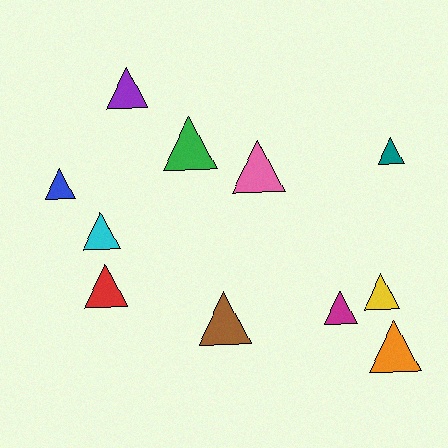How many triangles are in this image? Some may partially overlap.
There are 11 triangles.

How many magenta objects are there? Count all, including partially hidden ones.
There is 1 magenta object.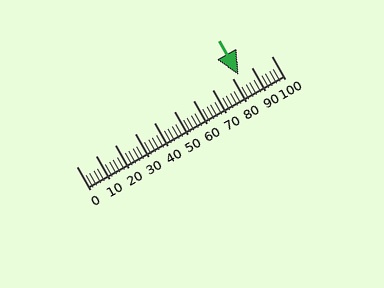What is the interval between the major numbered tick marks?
The major tick marks are spaced 10 units apart.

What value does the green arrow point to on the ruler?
The green arrow points to approximately 83.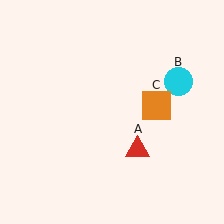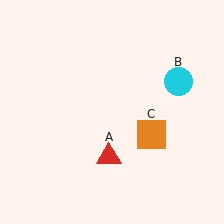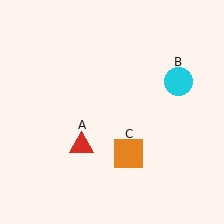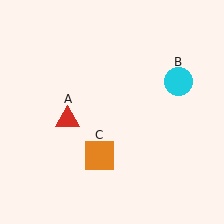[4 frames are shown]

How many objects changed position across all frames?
2 objects changed position: red triangle (object A), orange square (object C).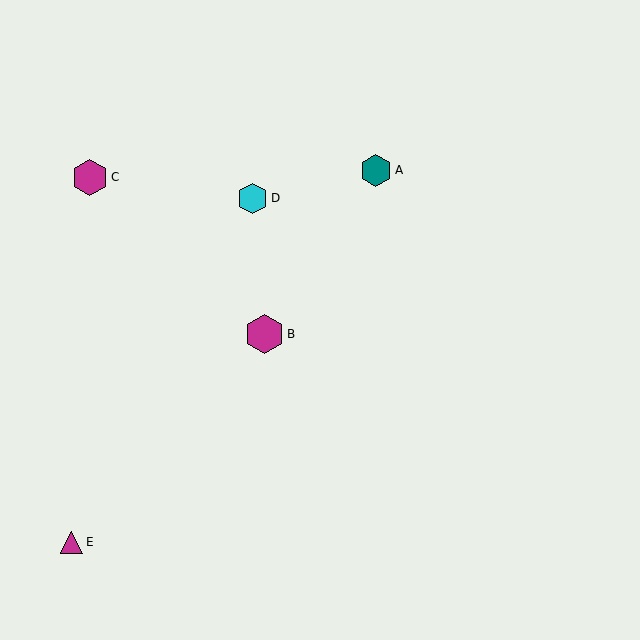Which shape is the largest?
The magenta hexagon (labeled B) is the largest.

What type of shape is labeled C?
Shape C is a magenta hexagon.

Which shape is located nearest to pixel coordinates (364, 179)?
The teal hexagon (labeled A) at (376, 170) is nearest to that location.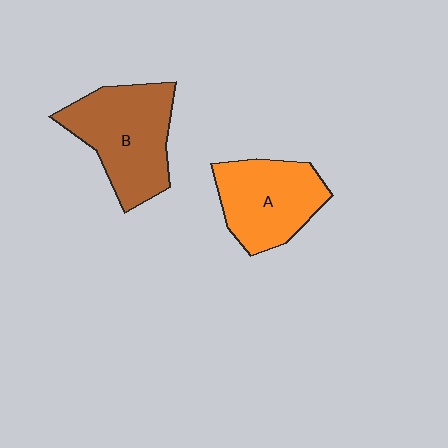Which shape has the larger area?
Shape B (brown).